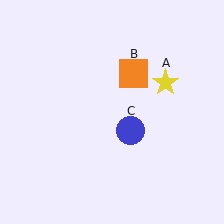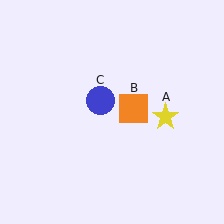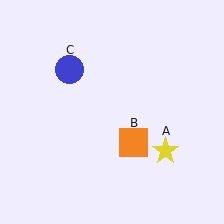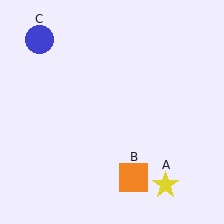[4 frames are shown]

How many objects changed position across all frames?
3 objects changed position: yellow star (object A), orange square (object B), blue circle (object C).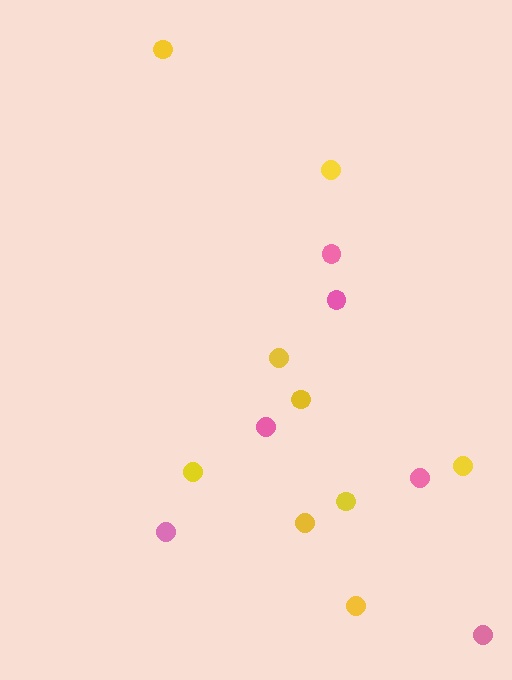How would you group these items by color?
There are 2 groups: one group of pink circles (6) and one group of yellow circles (9).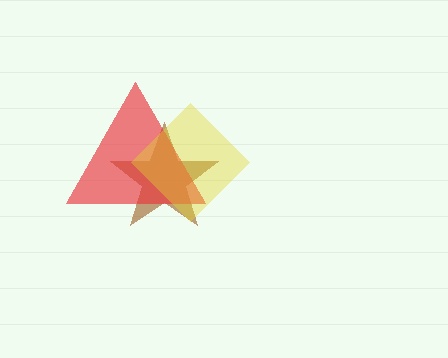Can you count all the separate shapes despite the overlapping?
Yes, there are 3 separate shapes.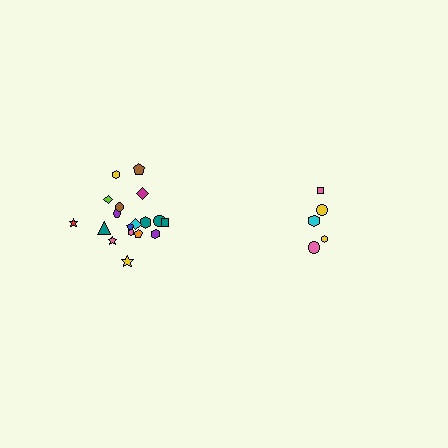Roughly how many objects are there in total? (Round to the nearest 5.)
Roughly 25 objects in total.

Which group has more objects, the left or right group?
The left group.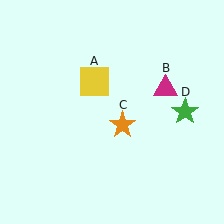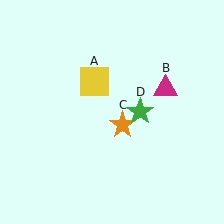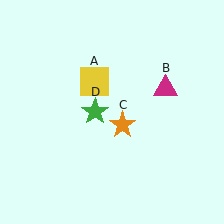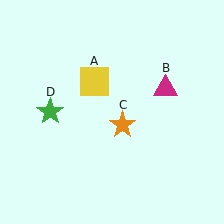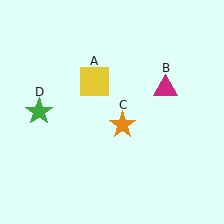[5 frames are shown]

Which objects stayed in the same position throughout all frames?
Yellow square (object A) and magenta triangle (object B) and orange star (object C) remained stationary.